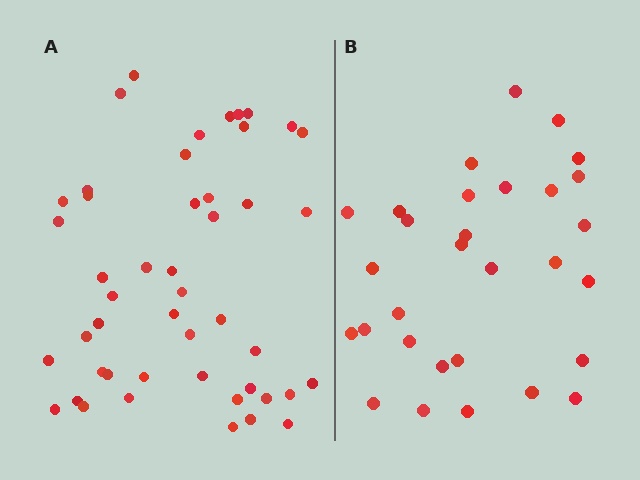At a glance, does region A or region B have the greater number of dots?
Region A (the left region) has more dots.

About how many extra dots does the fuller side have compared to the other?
Region A has approximately 15 more dots than region B.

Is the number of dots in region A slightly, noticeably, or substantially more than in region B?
Region A has substantially more. The ratio is roughly 1.6 to 1.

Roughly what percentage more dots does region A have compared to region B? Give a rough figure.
About 55% more.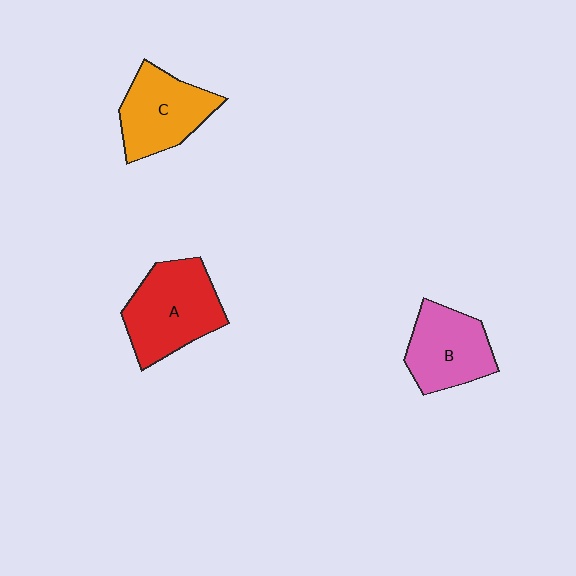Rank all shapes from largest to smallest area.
From largest to smallest: A (red), C (orange), B (pink).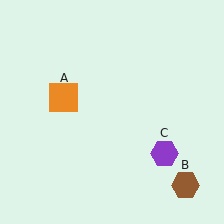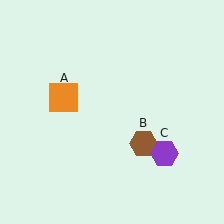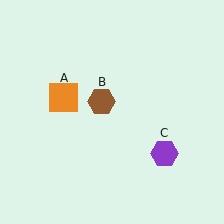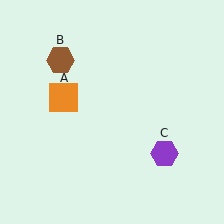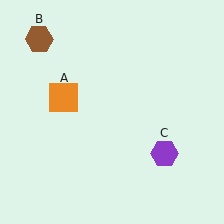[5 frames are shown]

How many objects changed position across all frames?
1 object changed position: brown hexagon (object B).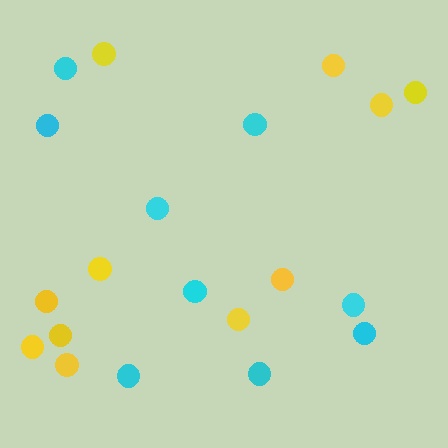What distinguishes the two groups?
There are 2 groups: one group of yellow circles (11) and one group of cyan circles (9).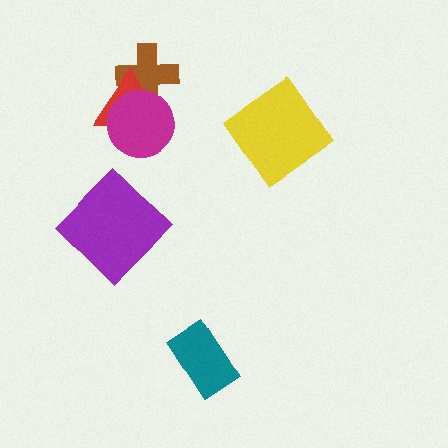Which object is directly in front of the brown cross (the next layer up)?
The red triangle is directly in front of the brown cross.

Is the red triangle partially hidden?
Yes, it is partially covered by another shape.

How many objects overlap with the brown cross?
2 objects overlap with the brown cross.